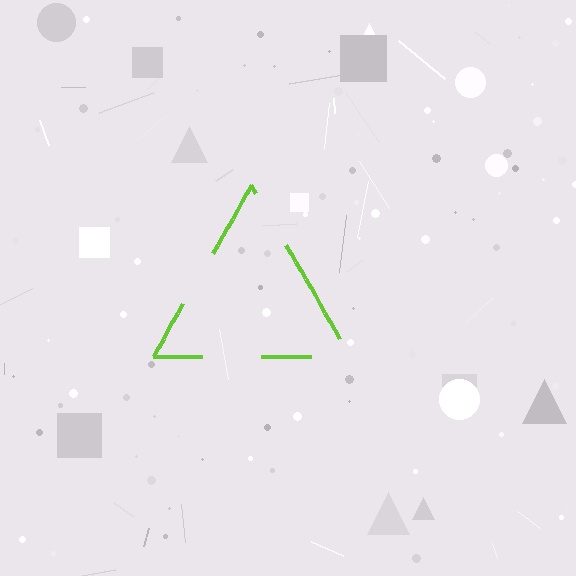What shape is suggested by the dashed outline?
The dashed outline suggests a triangle.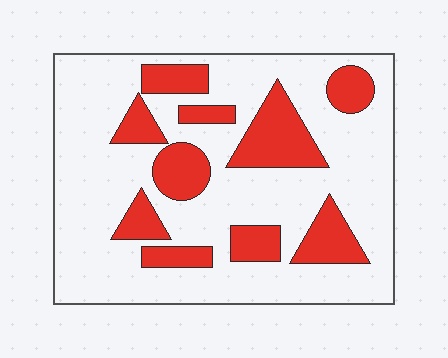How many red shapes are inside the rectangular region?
10.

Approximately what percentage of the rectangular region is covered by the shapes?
Approximately 25%.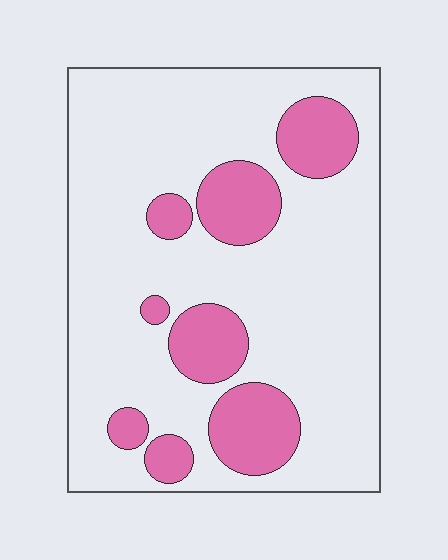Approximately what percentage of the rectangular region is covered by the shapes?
Approximately 20%.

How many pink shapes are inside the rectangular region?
8.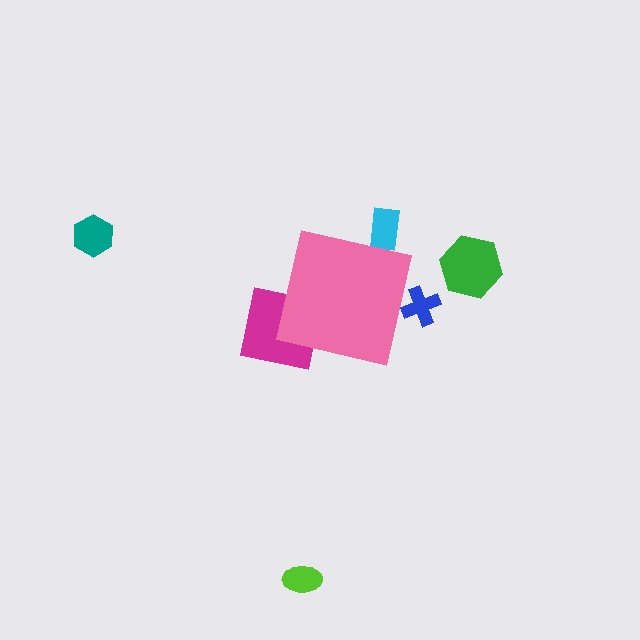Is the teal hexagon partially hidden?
No, the teal hexagon is fully visible.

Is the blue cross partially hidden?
Yes, the blue cross is partially hidden behind the pink square.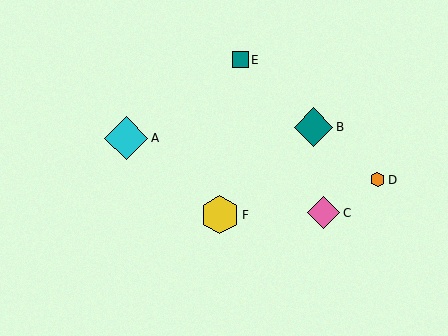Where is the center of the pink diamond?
The center of the pink diamond is at (324, 213).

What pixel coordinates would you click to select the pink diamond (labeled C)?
Click at (324, 213) to select the pink diamond C.